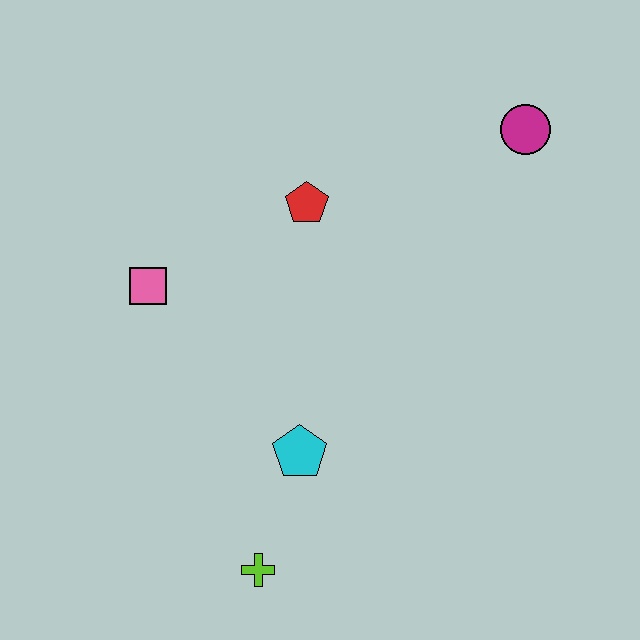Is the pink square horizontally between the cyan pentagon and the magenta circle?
No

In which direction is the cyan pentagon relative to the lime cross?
The cyan pentagon is above the lime cross.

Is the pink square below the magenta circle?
Yes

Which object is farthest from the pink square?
The magenta circle is farthest from the pink square.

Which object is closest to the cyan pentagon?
The lime cross is closest to the cyan pentagon.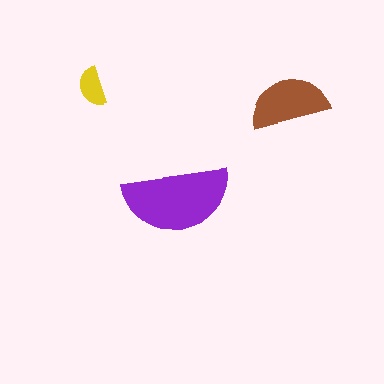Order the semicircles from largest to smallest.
the purple one, the brown one, the yellow one.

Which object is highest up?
The yellow semicircle is topmost.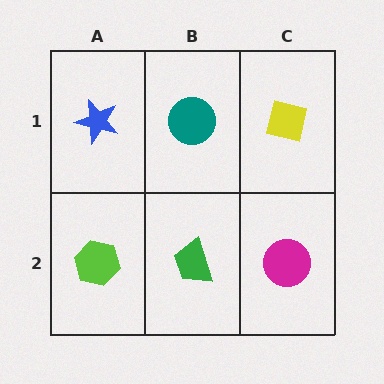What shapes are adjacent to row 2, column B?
A teal circle (row 1, column B), a lime hexagon (row 2, column A), a magenta circle (row 2, column C).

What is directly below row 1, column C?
A magenta circle.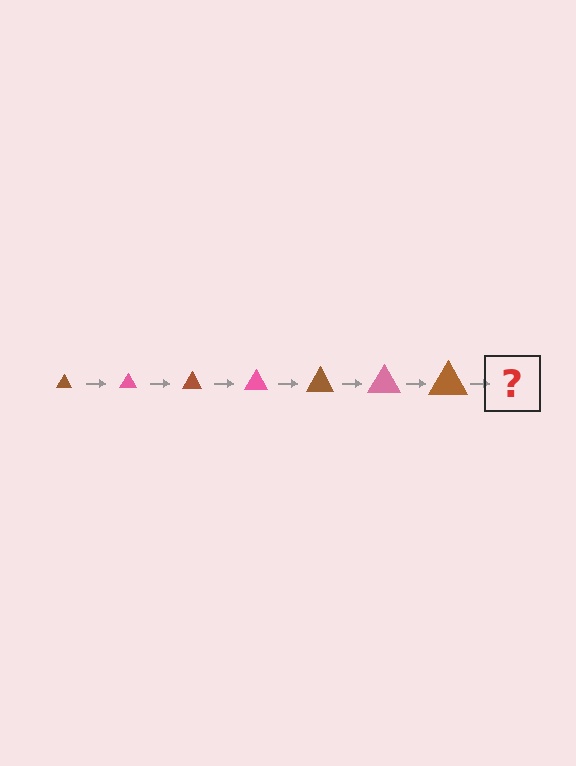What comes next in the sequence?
The next element should be a pink triangle, larger than the previous one.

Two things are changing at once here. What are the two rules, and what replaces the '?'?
The two rules are that the triangle grows larger each step and the color cycles through brown and pink. The '?' should be a pink triangle, larger than the previous one.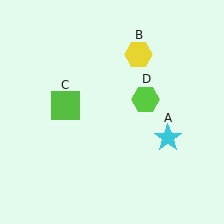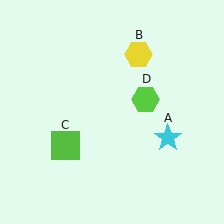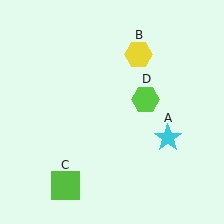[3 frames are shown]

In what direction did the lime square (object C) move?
The lime square (object C) moved down.